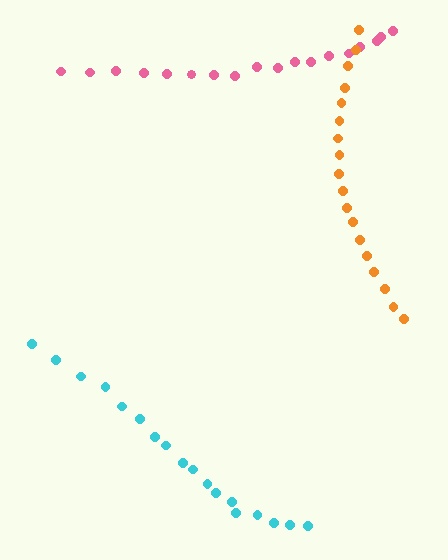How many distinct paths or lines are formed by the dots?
There are 3 distinct paths.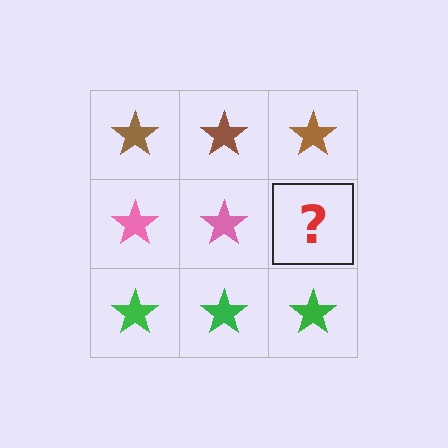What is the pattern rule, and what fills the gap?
The rule is that each row has a consistent color. The gap should be filled with a pink star.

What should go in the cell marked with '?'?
The missing cell should contain a pink star.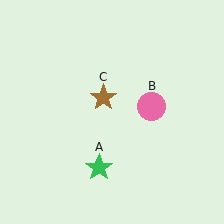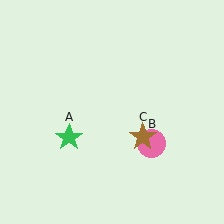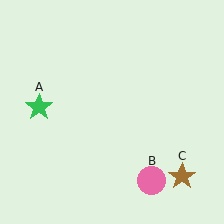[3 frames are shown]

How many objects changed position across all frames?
3 objects changed position: green star (object A), pink circle (object B), brown star (object C).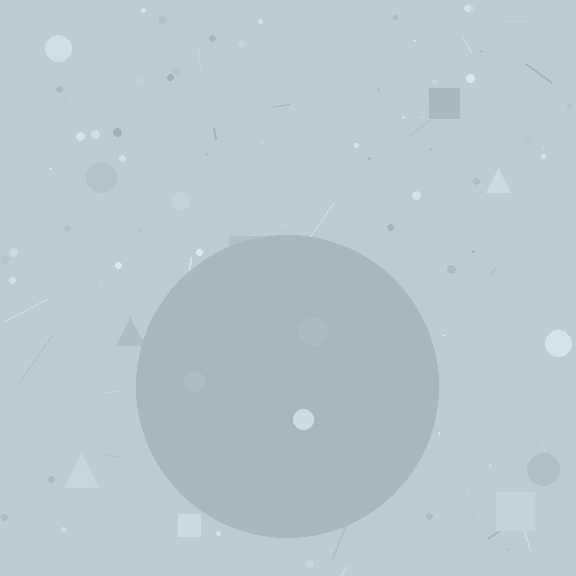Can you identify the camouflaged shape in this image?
The camouflaged shape is a circle.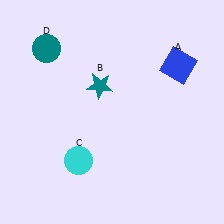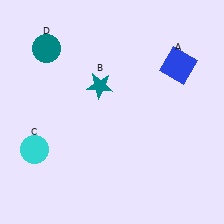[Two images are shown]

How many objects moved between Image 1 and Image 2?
1 object moved between the two images.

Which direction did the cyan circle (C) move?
The cyan circle (C) moved left.